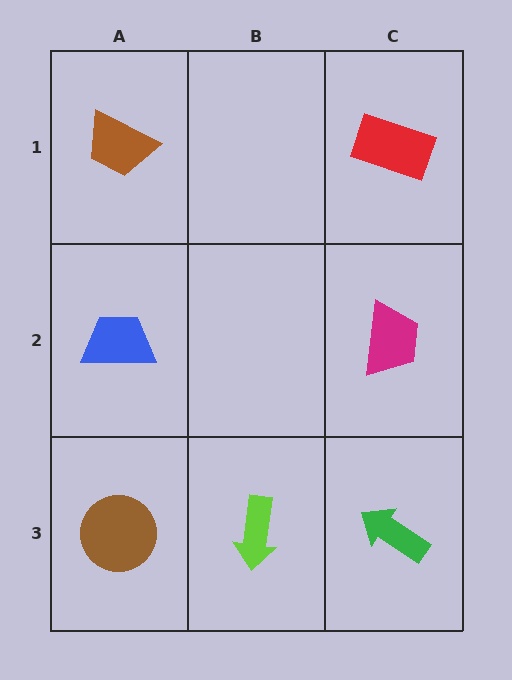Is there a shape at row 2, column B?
No, that cell is empty.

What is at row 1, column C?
A red rectangle.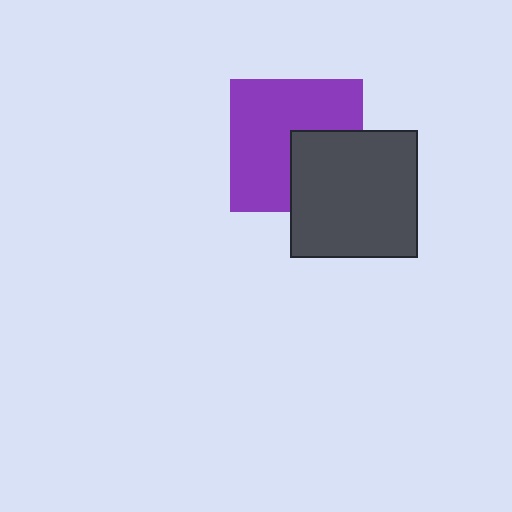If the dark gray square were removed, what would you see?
You would see the complete purple square.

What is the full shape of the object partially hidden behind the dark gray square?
The partially hidden object is a purple square.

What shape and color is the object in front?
The object in front is a dark gray square.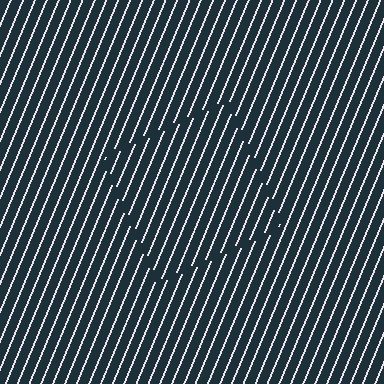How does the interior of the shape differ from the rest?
The interior of the shape contains the same grating, shifted by half a period — the contour is defined by the phase discontinuity where line-ends from the inner and outer gratings abut.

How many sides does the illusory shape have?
4 sides — the line-ends trace a square.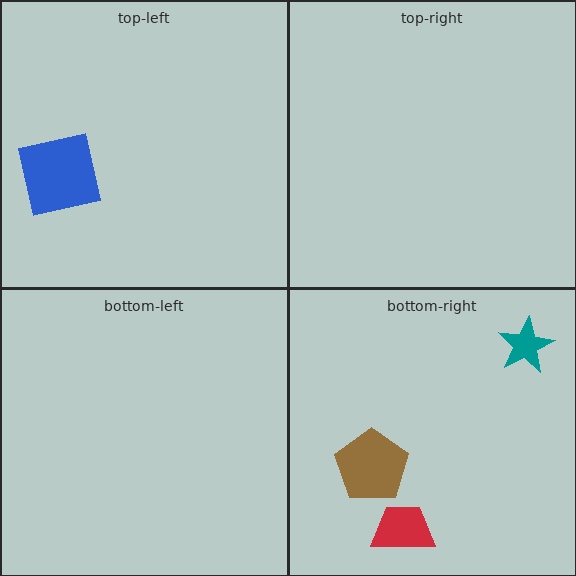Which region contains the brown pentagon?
The bottom-right region.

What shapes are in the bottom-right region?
The brown pentagon, the teal star, the red trapezoid.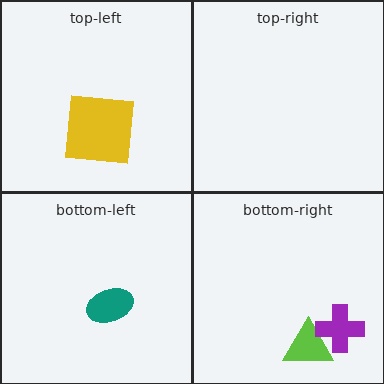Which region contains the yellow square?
The top-left region.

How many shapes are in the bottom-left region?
1.